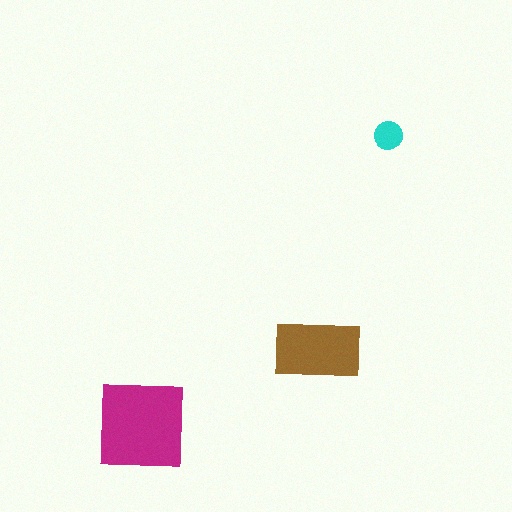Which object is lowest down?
The magenta square is bottommost.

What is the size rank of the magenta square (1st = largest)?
1st.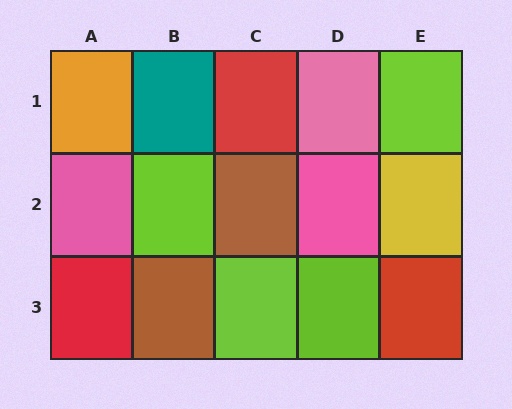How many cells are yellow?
1 cell is yellow.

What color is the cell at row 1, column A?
Orange.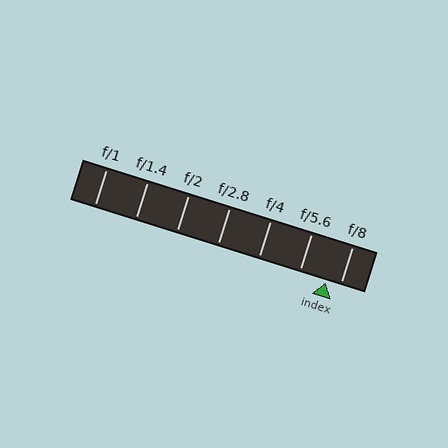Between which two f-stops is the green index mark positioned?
The index mark is between f/5.6 and f/8.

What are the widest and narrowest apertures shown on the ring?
The widest aperture shown is f/1 and the narrowest is f/8.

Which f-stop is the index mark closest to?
The index mark is closest to f/8.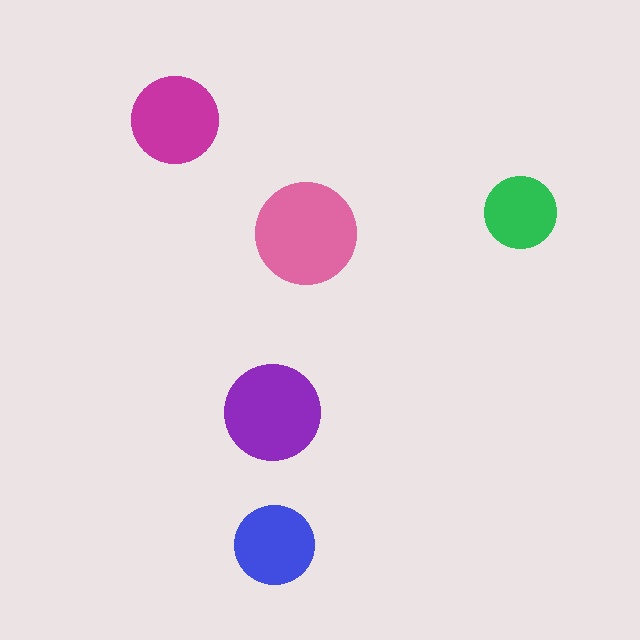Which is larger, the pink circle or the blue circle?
The pink one.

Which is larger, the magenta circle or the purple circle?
The purple one.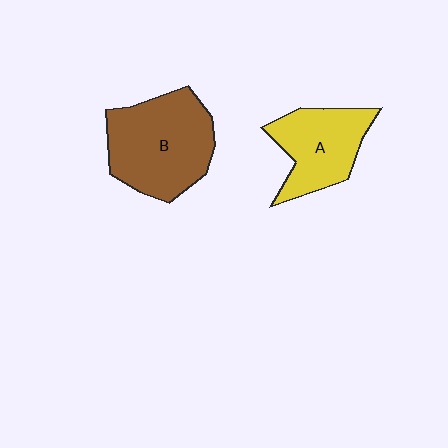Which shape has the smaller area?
Shape A (yellow).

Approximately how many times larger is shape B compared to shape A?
Approximately 1.4 times.